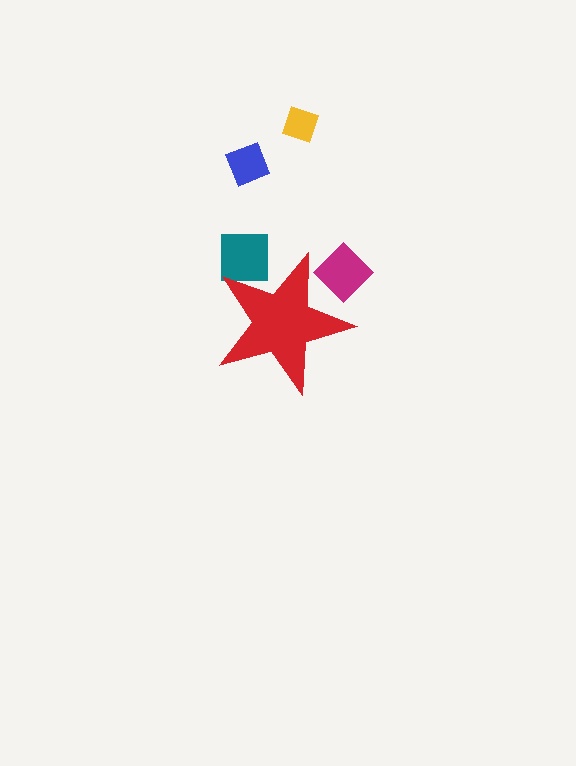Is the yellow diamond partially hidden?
No, the yellow diamond is fully visible.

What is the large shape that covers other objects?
A red star.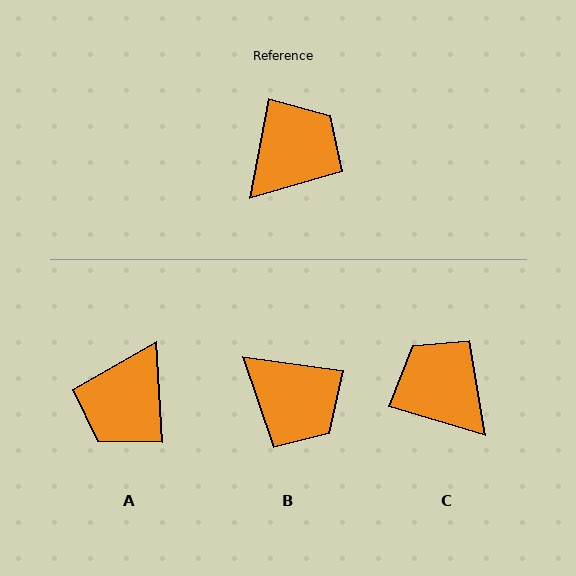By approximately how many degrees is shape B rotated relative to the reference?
Approximately 87 degrees clockwise.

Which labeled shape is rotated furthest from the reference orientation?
A, about 166 degrees away.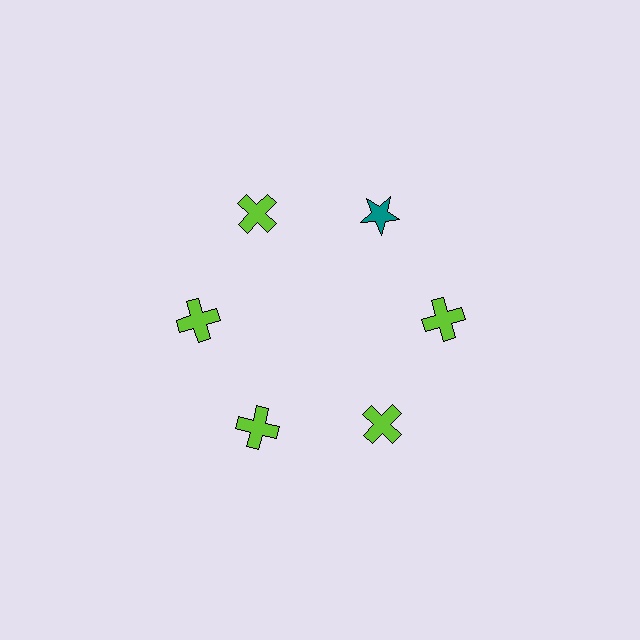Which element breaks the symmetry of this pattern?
The teal star at roughly the 1 o'clock position breaks the symmetry. All other shapes are lime crosses.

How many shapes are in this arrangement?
There are 6 shapes arranged in a ring pattern.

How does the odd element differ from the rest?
It differs in both color (teal instead of lime) and shape (star instead of cross).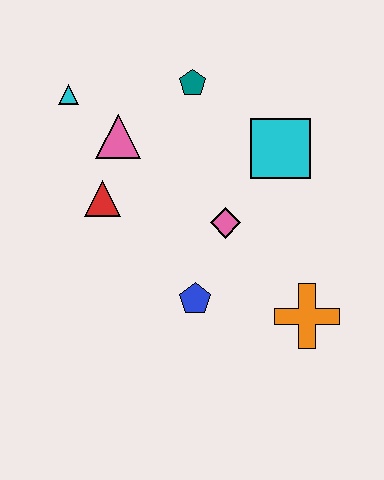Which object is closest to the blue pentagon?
The pink diamond is closest to the blue pentagon.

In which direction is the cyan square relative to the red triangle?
The cyan square is to the right of the red triangle.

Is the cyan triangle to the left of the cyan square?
Yes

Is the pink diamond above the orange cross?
Yes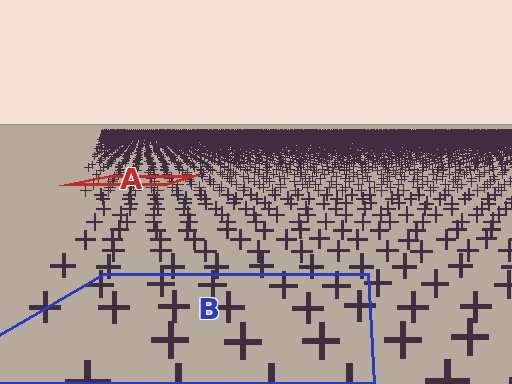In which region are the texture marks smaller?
The texture marks are smaller in region A, because it is farther away.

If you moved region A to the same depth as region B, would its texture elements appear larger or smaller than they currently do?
They would appear larger. At a closer depth, the same texture elements are projected at a bigger on-screen size.